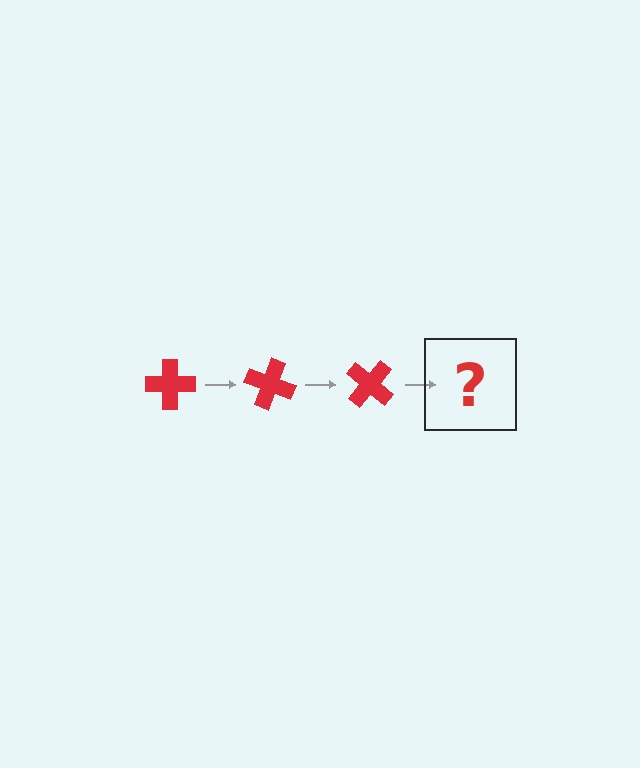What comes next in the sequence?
The next element should be a red cross rotated 60 degrees.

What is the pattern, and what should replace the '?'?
The pattern is that the cross rotates 20 degrees each step. The '?' should be a red cross rotated 60 degrees.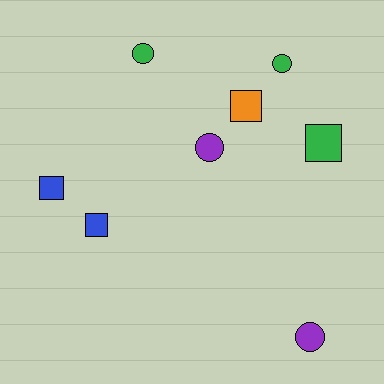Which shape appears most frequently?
Square, with 4 objects.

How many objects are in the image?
There are 8 objects.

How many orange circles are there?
There are no orange circles.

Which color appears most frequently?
Green, with 3 objects.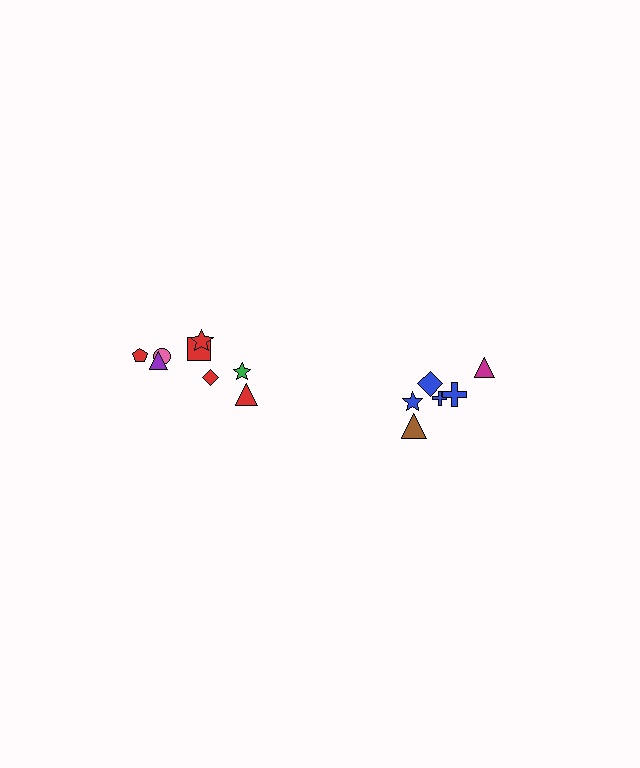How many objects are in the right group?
There are 6 objects.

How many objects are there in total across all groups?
There are 14 objects.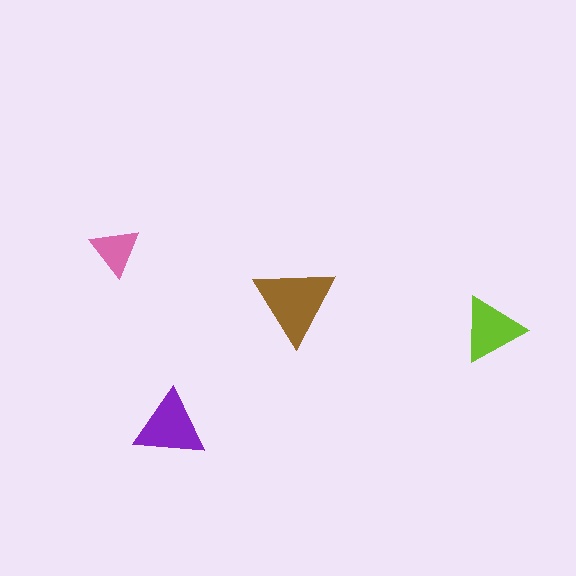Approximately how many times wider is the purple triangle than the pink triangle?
About 1.5 times wider.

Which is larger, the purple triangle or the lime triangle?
The purple one.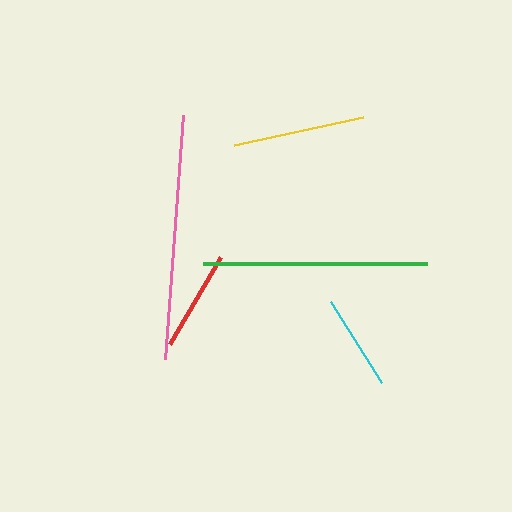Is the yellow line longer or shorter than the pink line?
The pink line is longer than the yellow line.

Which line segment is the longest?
The pink line is the longest at approximately 245 pixels.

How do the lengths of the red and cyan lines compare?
The red and cyan lines are approximately the same length.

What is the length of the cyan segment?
The cyan segment is approximately 95 pixels long.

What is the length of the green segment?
The green segment is approximately 224 pixels long.